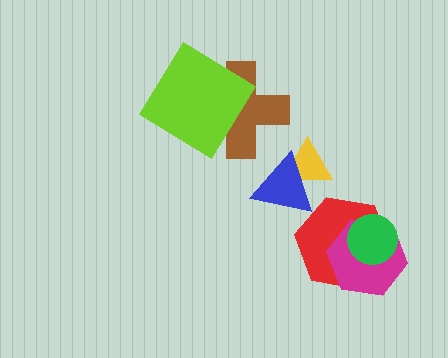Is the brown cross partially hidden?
Yes, it is partially covered by another shape.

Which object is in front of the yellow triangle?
The blue triangle is in front of the yellow triangle.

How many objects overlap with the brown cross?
1 object overlaps with the brown cross.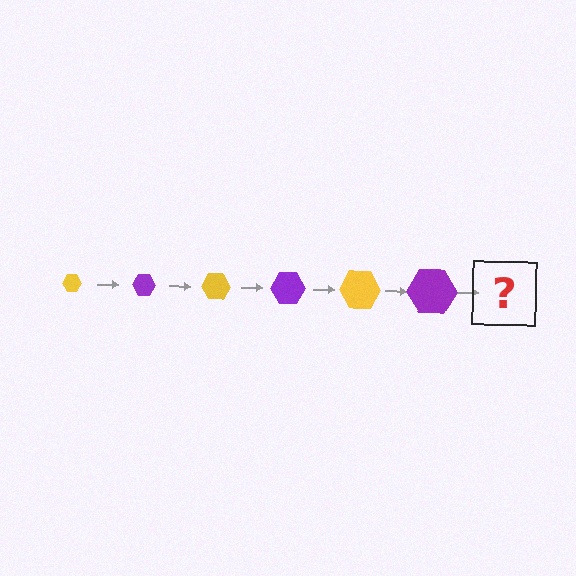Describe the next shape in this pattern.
It should be a yellow hexagon, larger than the previous one.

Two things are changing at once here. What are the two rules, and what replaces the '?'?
The two rules are that the hexagon grows larger each step and the color cycles through yellow and purple. The '?' should be a yellow hexagon, larger than the previous one.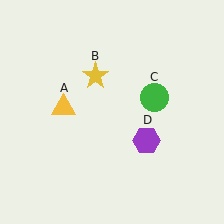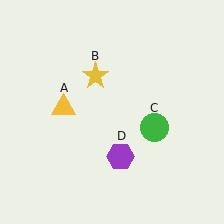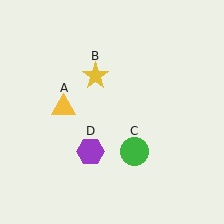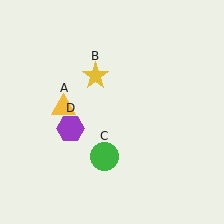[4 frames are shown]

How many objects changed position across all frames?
2 objects changed position: green circle (object C), purple hexagon (object D).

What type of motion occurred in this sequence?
The green circle (object C), purple hexagon (object D) rotated clockwise around the center of the scene.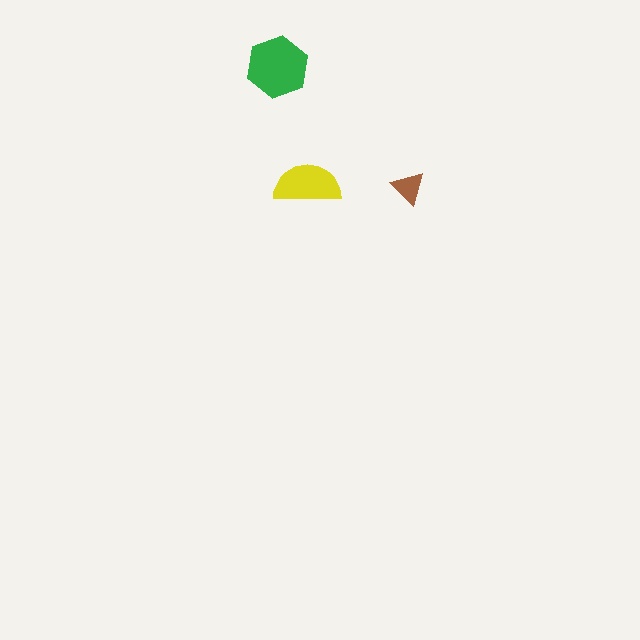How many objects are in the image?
There are 3 objects in the image.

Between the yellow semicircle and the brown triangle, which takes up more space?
The yellow semicircle.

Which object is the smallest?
The brown triangle.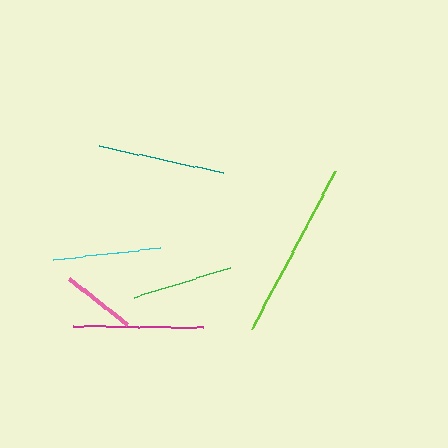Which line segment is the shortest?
The pink line is the shortest at approximately 74 pixels.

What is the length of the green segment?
The green segment is approximately 101 pixels long.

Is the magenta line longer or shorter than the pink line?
The magenta line is longer than the pink line.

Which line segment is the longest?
The lime line is the longest at approximately 177 pixels.